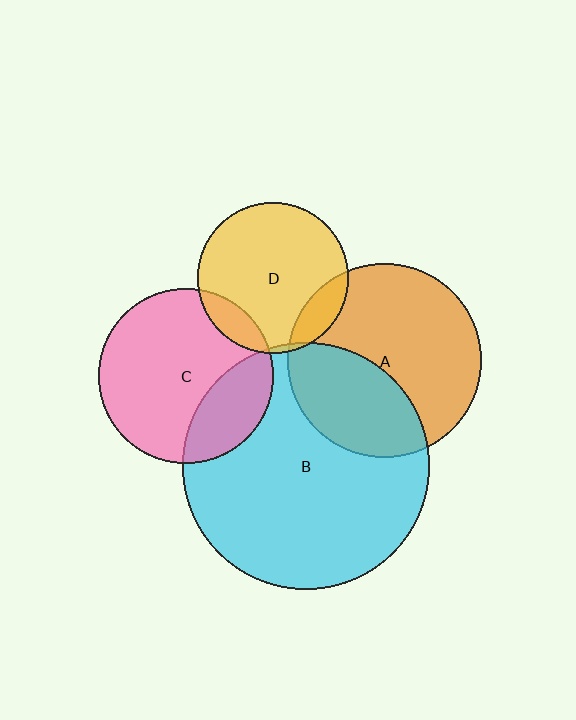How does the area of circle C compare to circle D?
Approximately 1.3 times.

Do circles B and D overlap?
Yes.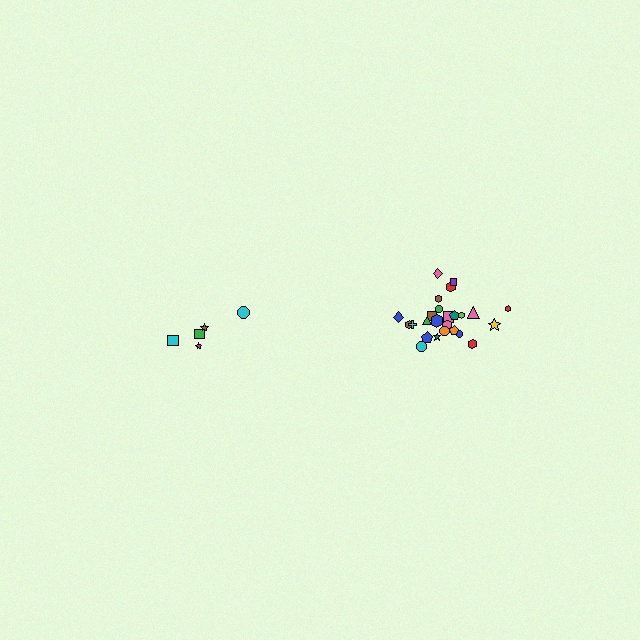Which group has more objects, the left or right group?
The right group.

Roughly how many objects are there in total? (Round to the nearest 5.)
Roughly 30 objects in total.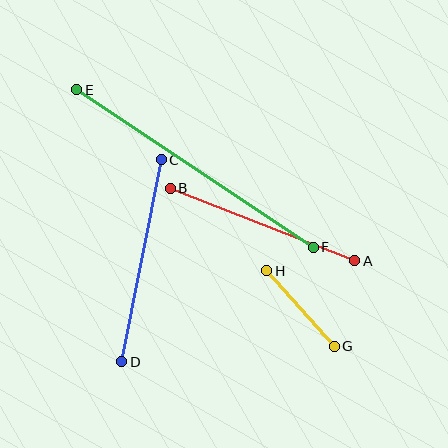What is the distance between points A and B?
The distance is approximately 198 pixels.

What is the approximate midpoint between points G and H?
The midpoint is at approximately (301, 308) pixels.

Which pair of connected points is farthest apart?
Points E and F are farthest apart.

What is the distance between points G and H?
The distance is approximately 101 pixels.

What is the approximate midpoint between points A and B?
The midpoint is at approximately (262, 225) pixels.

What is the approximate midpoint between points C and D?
The midpoint is at approximately (141, 261) pixels.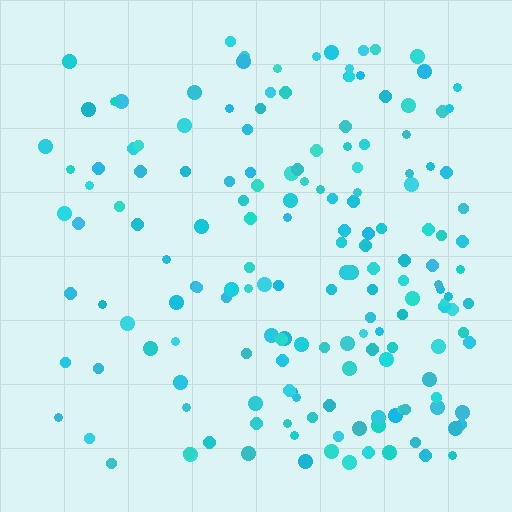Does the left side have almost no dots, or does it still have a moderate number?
Still a moderate number, just noticeably fewer than the right.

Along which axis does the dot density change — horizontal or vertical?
Horizontal.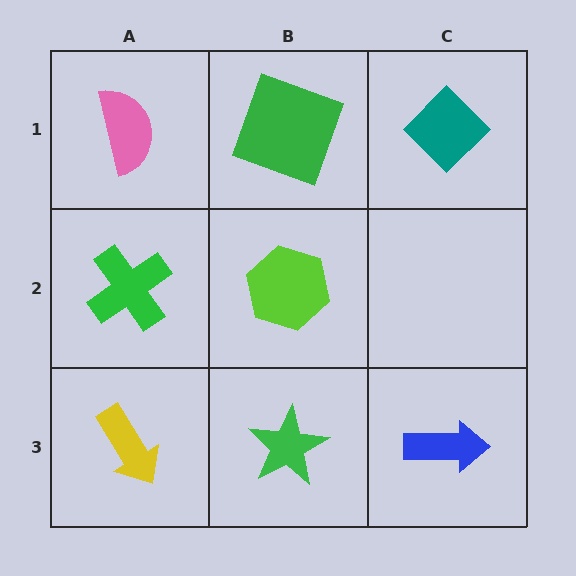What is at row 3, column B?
A green star.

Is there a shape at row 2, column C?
No, that cell is empty.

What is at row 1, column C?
A teal diamond.